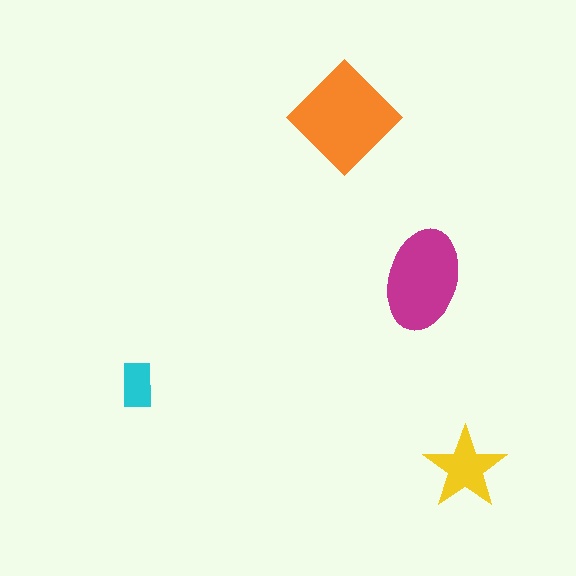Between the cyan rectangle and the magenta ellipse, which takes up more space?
The magenta ellipse.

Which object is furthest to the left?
The cyan rectangle is leftmost.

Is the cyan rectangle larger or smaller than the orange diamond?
Smaller.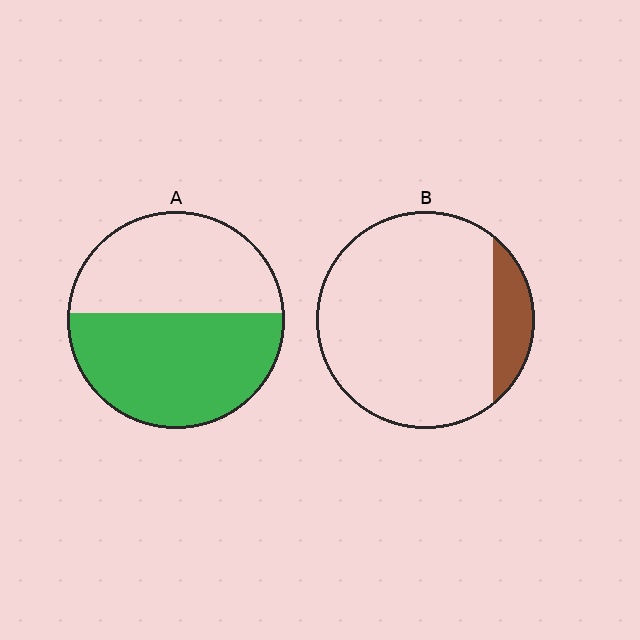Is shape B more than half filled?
No.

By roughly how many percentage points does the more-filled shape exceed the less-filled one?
By roughly 40 percentage points (A over B).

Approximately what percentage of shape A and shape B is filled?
A is approximately 55% and B is approximately 15%.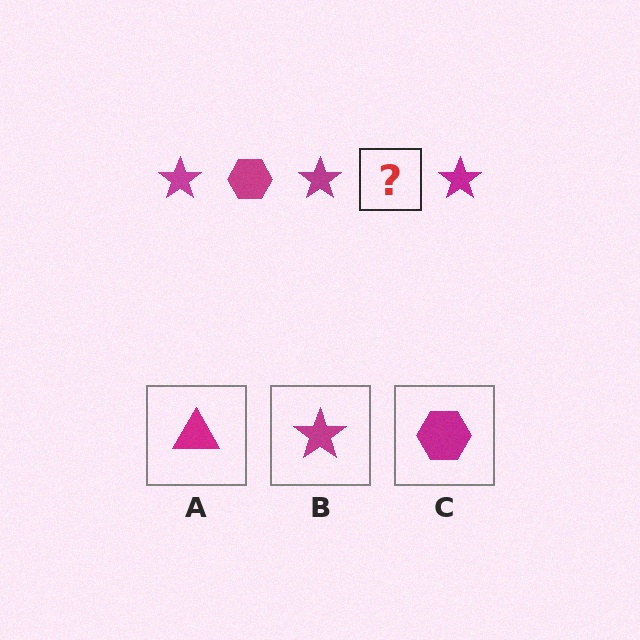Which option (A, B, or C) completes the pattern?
C.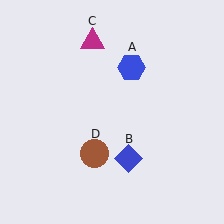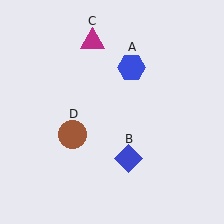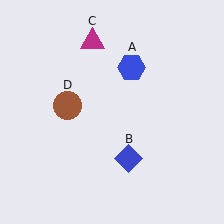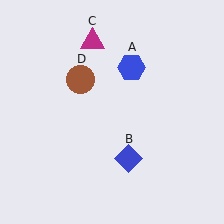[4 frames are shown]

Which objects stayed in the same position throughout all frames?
Blue hexagon (object A) and blue diamond (object B) and magenta triangle (object C) remained stationary.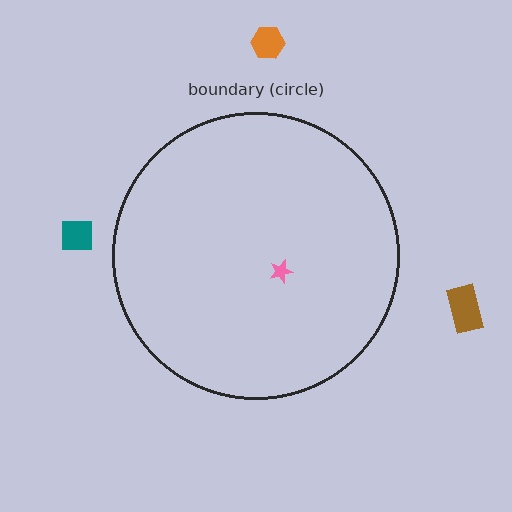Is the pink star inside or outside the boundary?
Inside.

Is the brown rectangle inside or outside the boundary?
Outside.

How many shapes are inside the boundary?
1 inside, 3 outside.